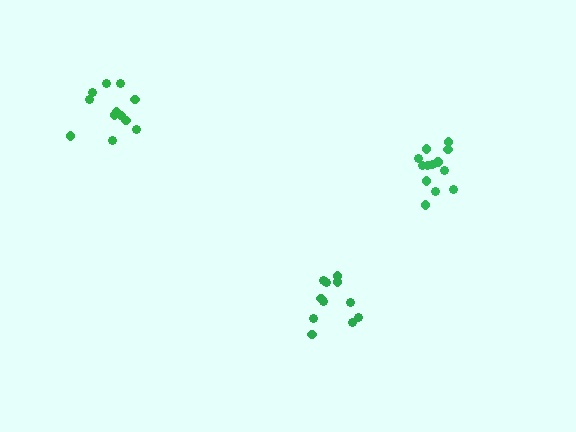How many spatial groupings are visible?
There are 3 spatial groupings.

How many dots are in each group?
Group 1: 12 dots, Group 2: 14 dots, Group 3: 11 dots (37 total).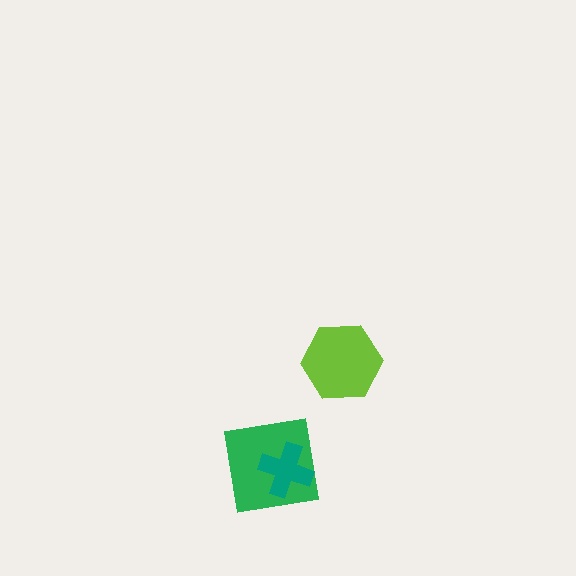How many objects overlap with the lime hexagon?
0 objects overlap with the lime hexagon.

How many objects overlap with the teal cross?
1 object overlaps with the teal cross.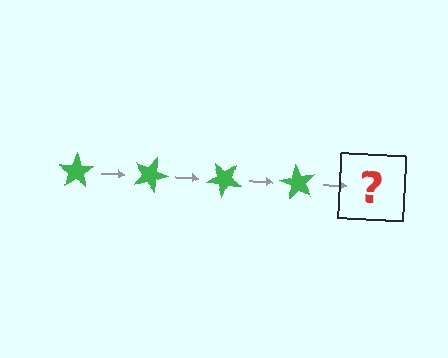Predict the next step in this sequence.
The next step is a green star rotated 80 degrees.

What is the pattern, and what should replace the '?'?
The pattern is that the star rotates 20 degrees each step. The '?' should be a green star rotated 80 degrees.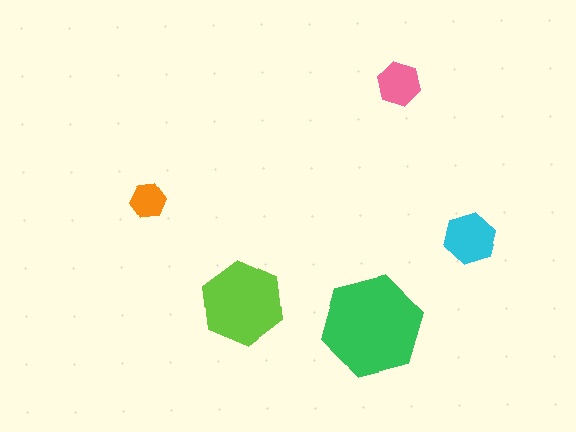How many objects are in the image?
There are 5 objects in the image.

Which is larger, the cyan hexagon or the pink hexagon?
The cyan one.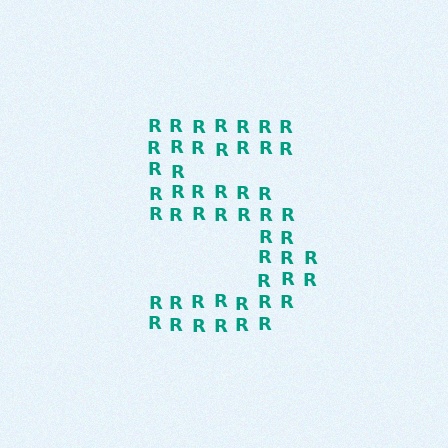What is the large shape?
The large shape is the digit 5.